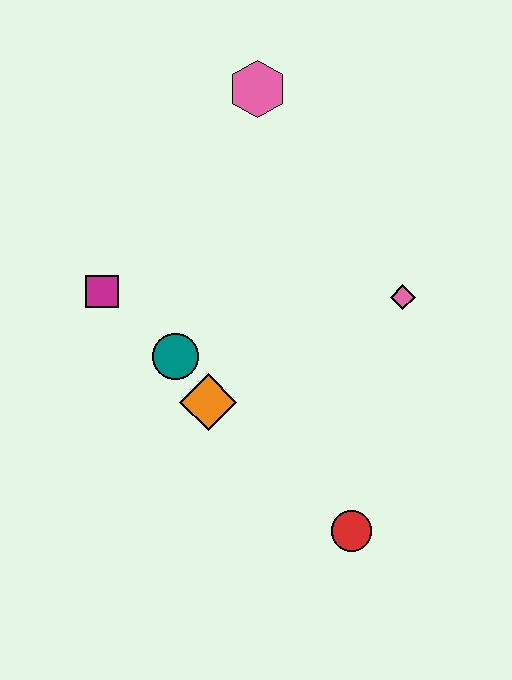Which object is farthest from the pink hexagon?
The red circle is farthest from the pink hexagon.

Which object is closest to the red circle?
The orange diamond is closest to the red circle.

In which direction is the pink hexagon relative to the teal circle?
The pink hexagon is above the teal circle.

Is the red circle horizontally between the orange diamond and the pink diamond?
Yes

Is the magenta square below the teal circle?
No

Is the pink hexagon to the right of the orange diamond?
Yes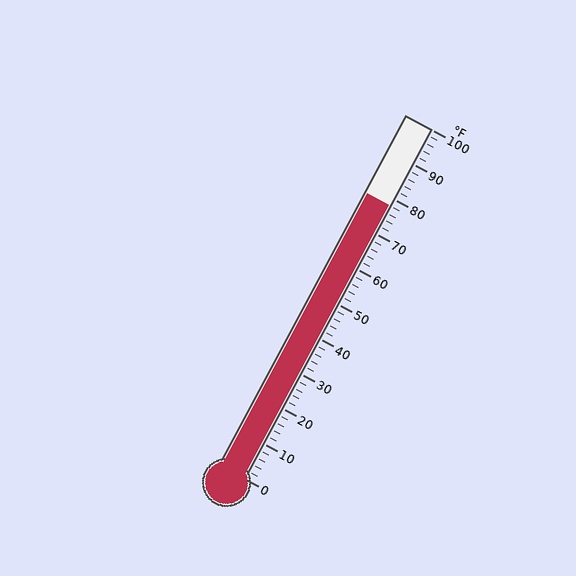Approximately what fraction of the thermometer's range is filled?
The thermometer is filled to approximately 80% of its range.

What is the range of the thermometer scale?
The thermometer scale ranges from 0°F to 100°F.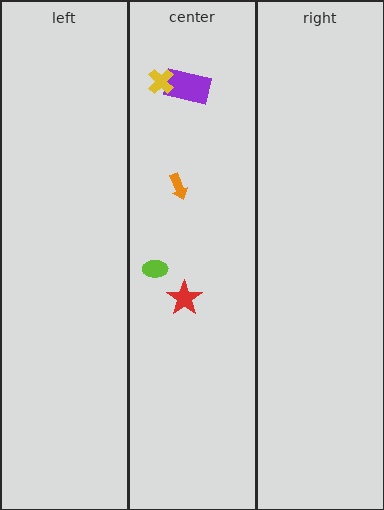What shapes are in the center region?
The orange arrow, the purple rectangle, the yellow cross, the red star, the lime ellipse.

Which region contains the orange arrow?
The center region.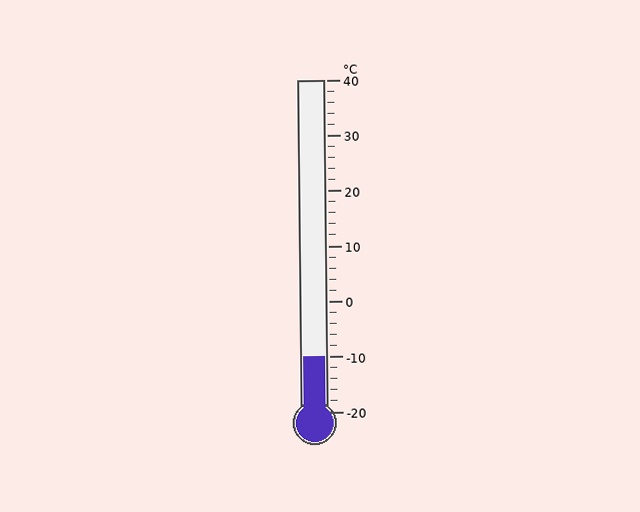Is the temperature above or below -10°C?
The temperature is at -10°C.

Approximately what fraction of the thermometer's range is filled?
The thermometer is filled to approximately 15% of its range.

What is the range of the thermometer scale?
The thermometer scale ranges from -20°C to 40°C.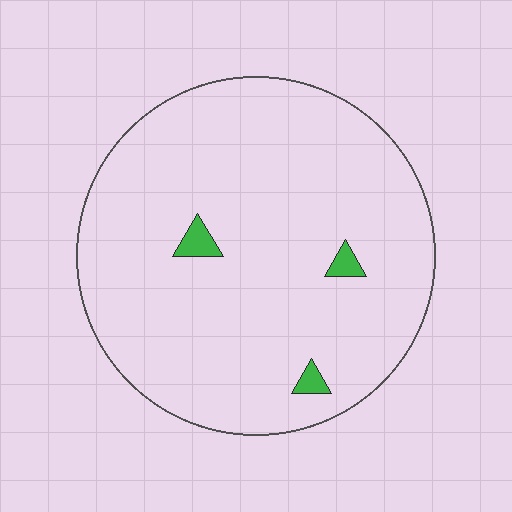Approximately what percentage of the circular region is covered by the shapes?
Approximately 5%.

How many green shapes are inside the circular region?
3.